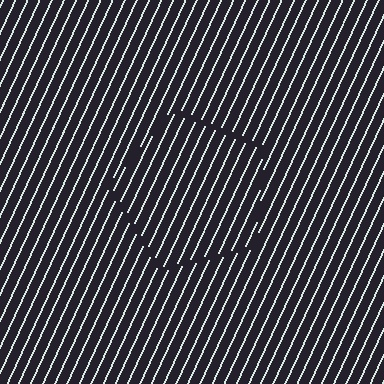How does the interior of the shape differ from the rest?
The interior of the shape contains the same grating, shifted by half a period — the contour is defined by the phase discontinuity where line-ends from the inner and outer gratings abut.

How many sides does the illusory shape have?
5 sides — the line-ends trace a pentagon.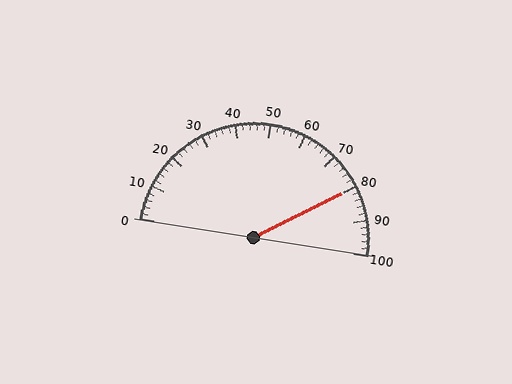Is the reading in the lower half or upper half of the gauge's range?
The reading is in the upper half of the range (0 to 100).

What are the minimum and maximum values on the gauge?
The gauge ranges from 0 to 100.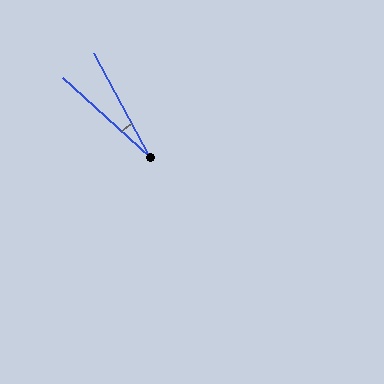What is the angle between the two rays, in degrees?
Approximately 19 degrees.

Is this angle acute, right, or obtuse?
It is acute.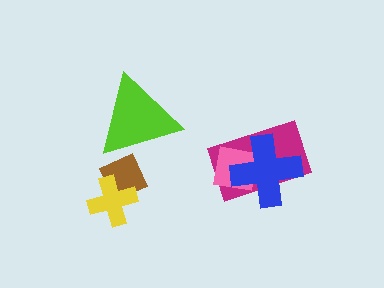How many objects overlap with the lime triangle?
1 object overlaps with the lime triangle.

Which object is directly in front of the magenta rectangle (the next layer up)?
The pink square is directly in front of the magenta rectangle.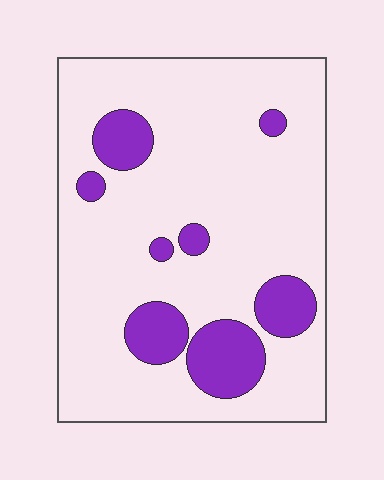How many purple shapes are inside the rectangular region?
8.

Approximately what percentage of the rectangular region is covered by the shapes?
Approximately 15%.